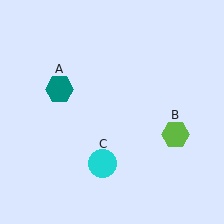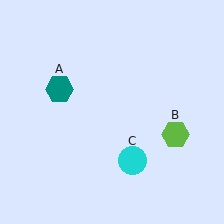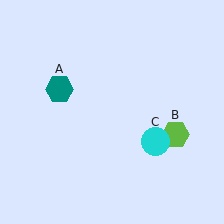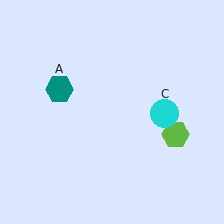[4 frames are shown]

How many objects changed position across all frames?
1 object changed position: cyan circle (object C).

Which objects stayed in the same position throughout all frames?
Teal hexagon (object A) and lime hexagon (object B) remained stationary.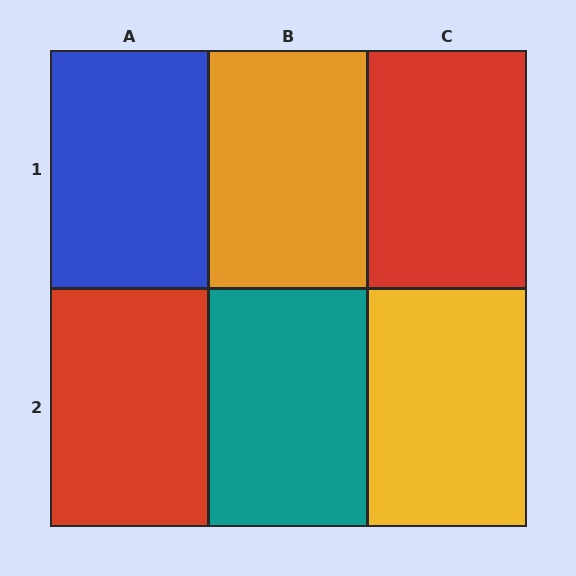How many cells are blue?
1 cell is blue.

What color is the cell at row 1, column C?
Red.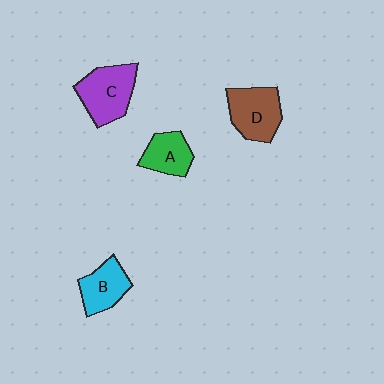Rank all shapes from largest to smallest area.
From largest to smallest: C (purple), D (brown), B (cyan), A (green).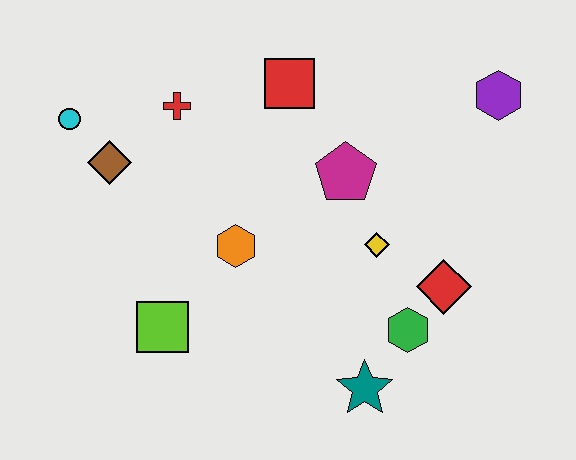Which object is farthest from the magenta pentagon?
The cyan circle is farthest from the magenta pentagon.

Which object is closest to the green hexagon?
The red diamond is closest to the green hexagon.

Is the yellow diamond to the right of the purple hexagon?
No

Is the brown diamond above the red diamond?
Yes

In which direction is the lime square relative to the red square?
The lime square is below the red square.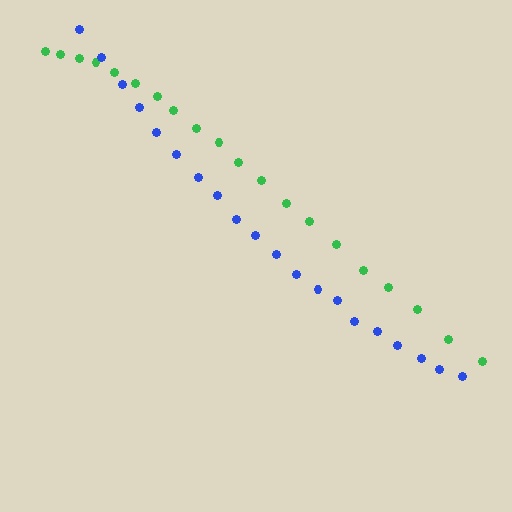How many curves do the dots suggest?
There are 2 distinct paths.